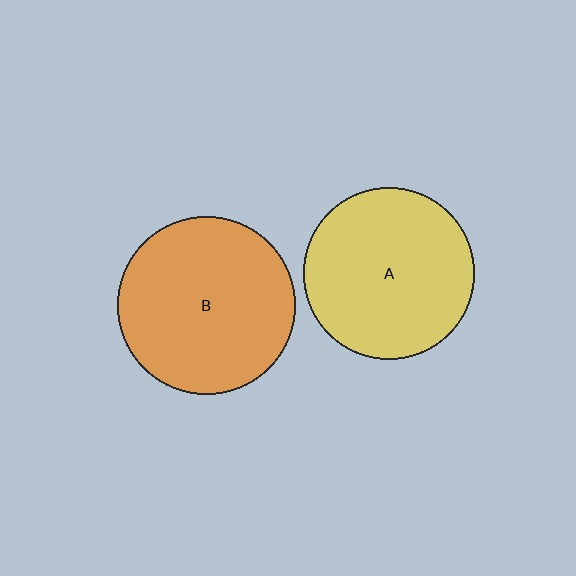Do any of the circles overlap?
No, none of the circles overlap.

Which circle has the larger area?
Circle B (orange).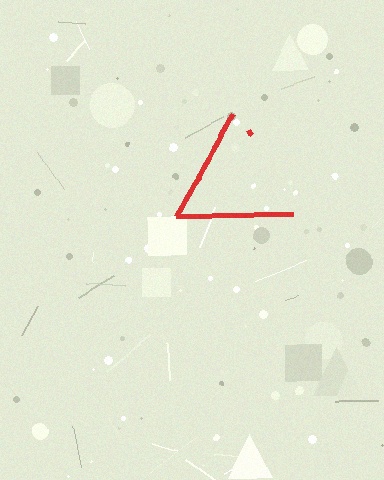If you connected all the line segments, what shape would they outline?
They would outline a triangle.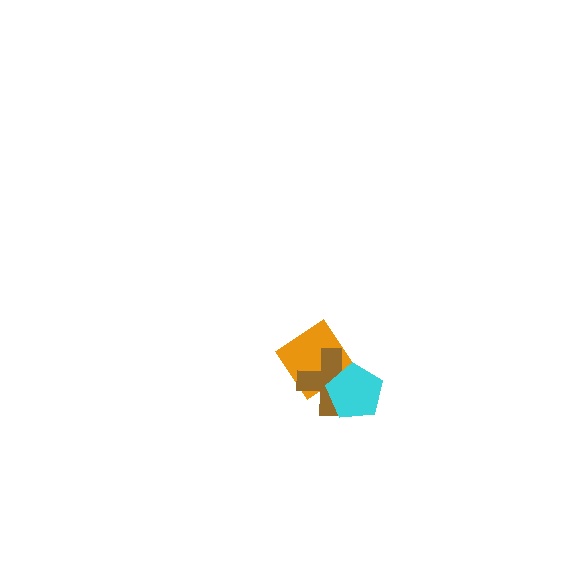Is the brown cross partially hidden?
Yes, it is partially covered by another shape.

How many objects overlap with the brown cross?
2 objects overlap with the brown cross.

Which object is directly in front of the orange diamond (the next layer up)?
The brown cross is directly in front of the orange diamond.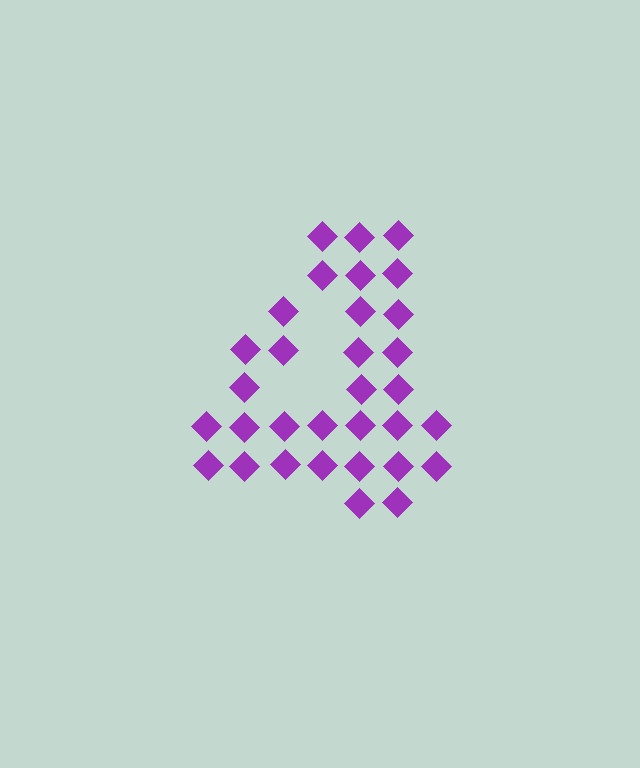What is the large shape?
The large shape is the digit 4.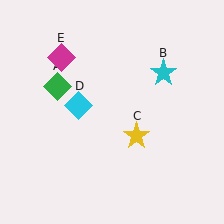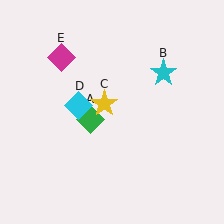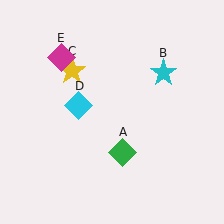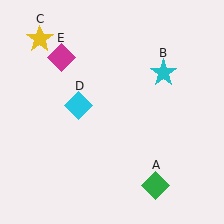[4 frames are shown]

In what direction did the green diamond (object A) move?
The green diamond (object A) moved down and to the right.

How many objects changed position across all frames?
2 objects changed position: green diamond (object A), yellow star (object C).